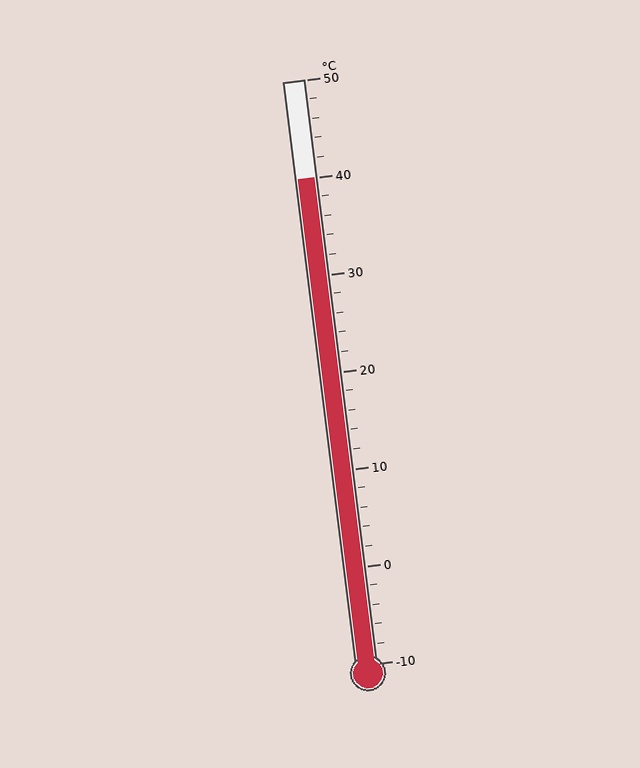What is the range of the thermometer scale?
The thermometer scale ranges from -10°C to 50°C.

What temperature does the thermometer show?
The thermometer shows approximately 40°C.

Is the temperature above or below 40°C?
The temperature is at 40°C.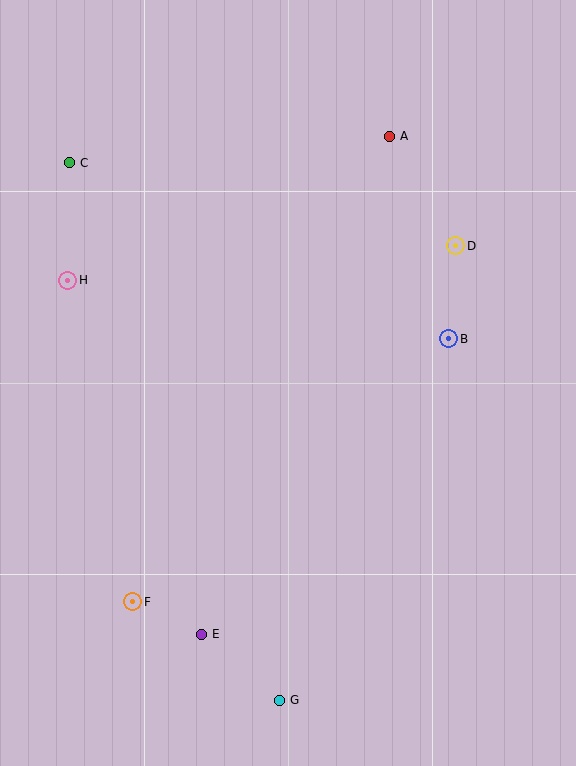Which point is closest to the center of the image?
Point B at (449, 339) is closest to the center.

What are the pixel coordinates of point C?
Point C is at (69, 163).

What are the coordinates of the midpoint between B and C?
The midpoint between B and C is at (259, 251).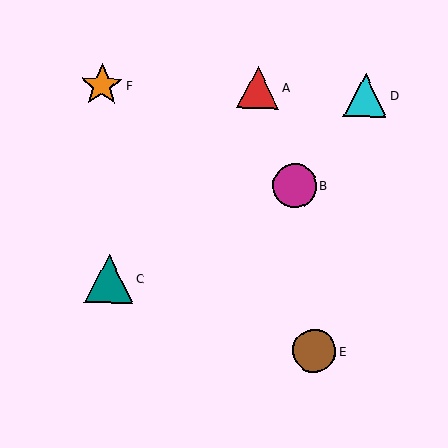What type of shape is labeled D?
Shape D is a cyan triangle.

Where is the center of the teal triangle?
The center of the teal triangle is at (109, 279).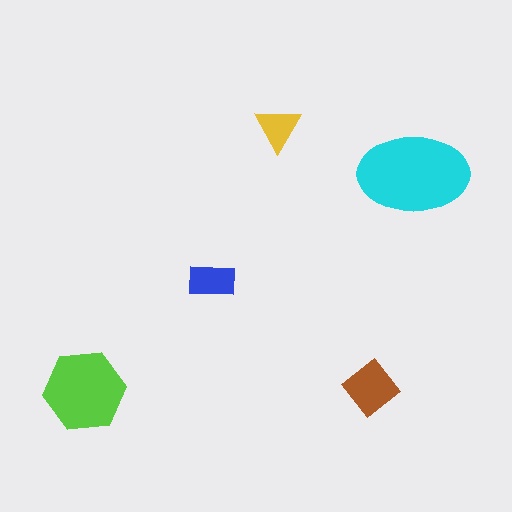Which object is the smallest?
The yellow triangle.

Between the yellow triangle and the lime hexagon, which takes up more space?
The lime hexagon.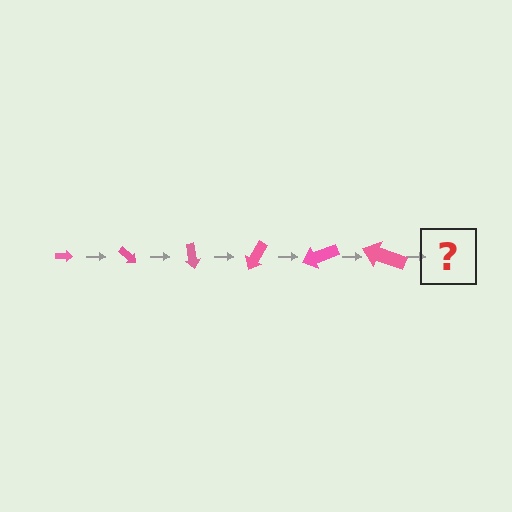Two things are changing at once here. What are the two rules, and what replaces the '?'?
The two rules are that the arrow grows larger each step and it rotates 40 degrees each step. The '?' should be an arrow, larger than the previous one and rotated 240 degrees from the start.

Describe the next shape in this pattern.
It should be an arrow, larger than the previous one and rotated 240 degrees from the start.